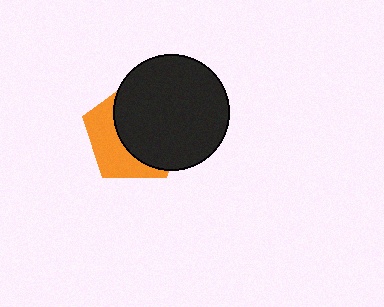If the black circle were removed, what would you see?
You would see the complete orange pentagon.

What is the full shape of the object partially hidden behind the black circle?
The partially hidden object is an orange pentagon.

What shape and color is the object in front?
The object in front is a black circle.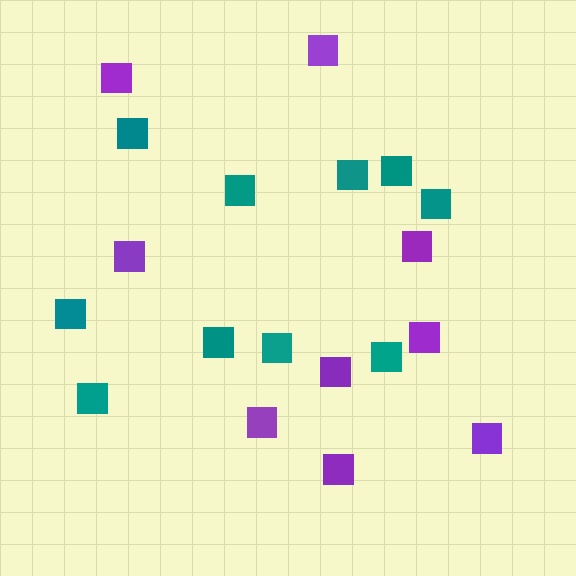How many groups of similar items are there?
There are 2 groups: one group of purple squares (9) and one group of teal squares (10).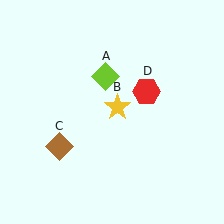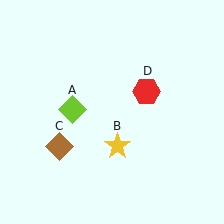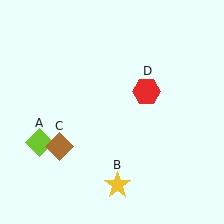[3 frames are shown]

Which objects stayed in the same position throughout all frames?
Brown diamond (object C) and red hexagon (object D) remained stationary.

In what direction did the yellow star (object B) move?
The yellow star (object B) moved down.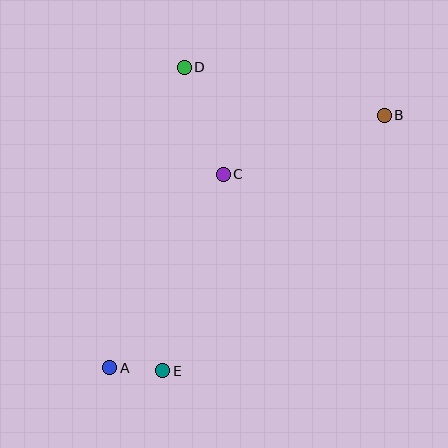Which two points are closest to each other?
Points A and E are closest to each other.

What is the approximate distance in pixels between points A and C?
The distance between A and C is approximately 224 pixels.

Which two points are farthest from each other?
Points A and B are farthest from each other.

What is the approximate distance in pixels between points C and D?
The distance between C and D is approximately 114 pixels.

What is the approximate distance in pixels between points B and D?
The distance between B and D is approximately 206 pixels.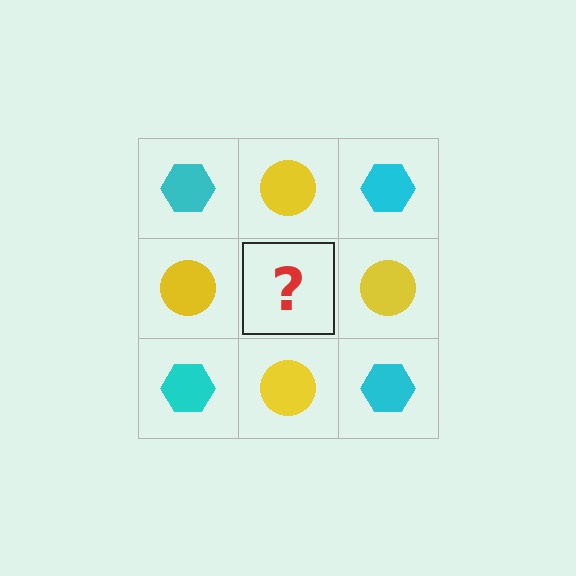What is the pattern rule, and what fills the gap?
The rule is that it alternates cyan hexagon and yellow circle in a checkerboard pattern. The gap should be filled with a cyan hexagon.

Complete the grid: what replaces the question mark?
The question mark should be replaced with a cyan hexagon.